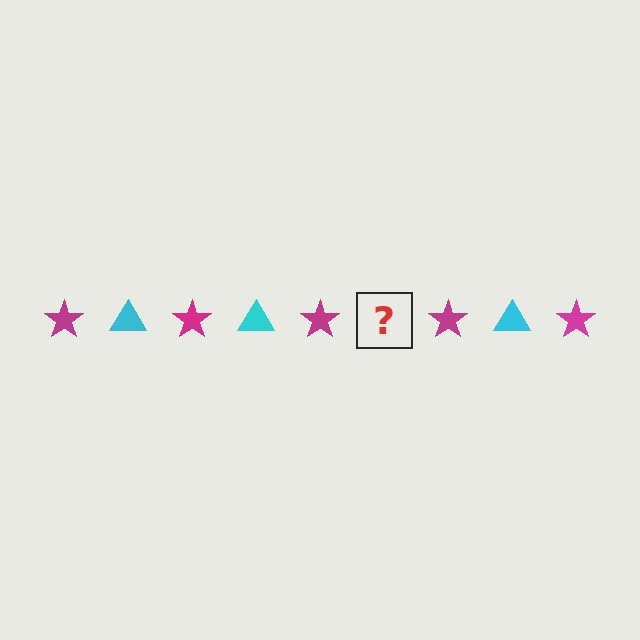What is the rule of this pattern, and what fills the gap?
The rule is that the pattern alternates between magenta star and cyan triangle. The gap should be filled with a cyan triangle.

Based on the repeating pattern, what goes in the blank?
The blank should be a cyan triangle.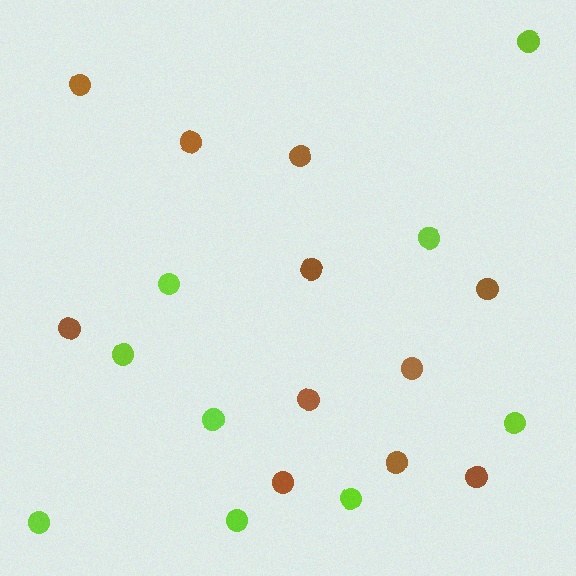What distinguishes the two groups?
There are 2 groups: one group of lime circles (9) and one group of brown circles (11).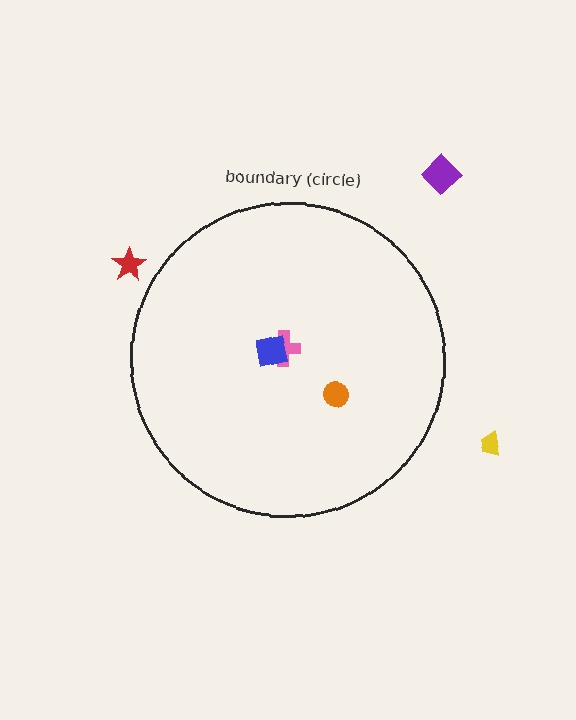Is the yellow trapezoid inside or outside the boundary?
Outside.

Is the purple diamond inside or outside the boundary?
Outside.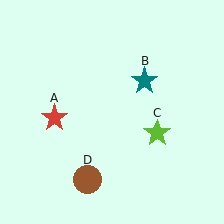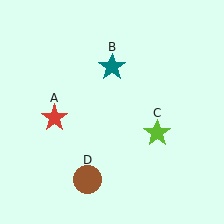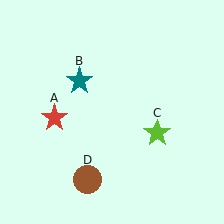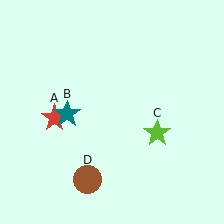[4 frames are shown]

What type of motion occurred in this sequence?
The teal star (object B) rotated counterclockwise around the center of the scene.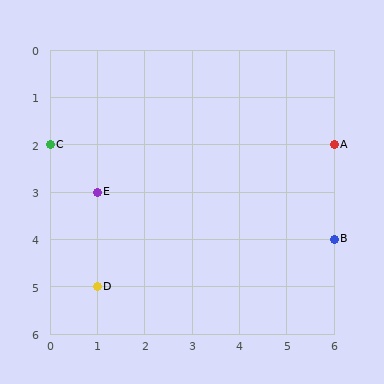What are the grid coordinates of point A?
Point A is at grid coordinates (6, 2).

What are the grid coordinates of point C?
Point C is at grid coordinates (0, 2).